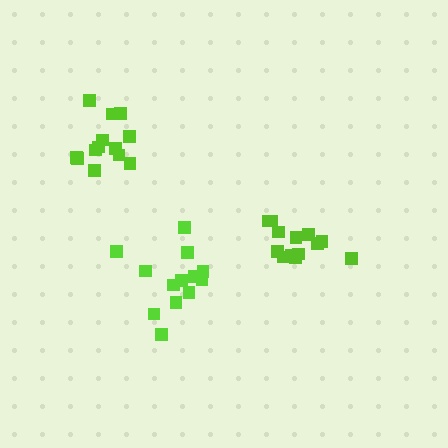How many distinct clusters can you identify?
There are 3 distinct clusters.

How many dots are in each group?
Group 1: 13 dots, Group 2: 13 dots, Group 3: 13 dots (39 total).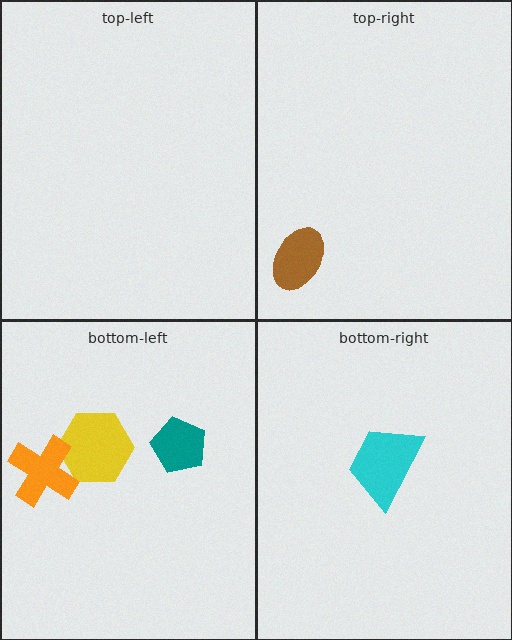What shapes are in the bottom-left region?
The yellow hexagon, the teal pentagon, the orange cross.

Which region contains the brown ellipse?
The top-right region.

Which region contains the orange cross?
The bottom-left region.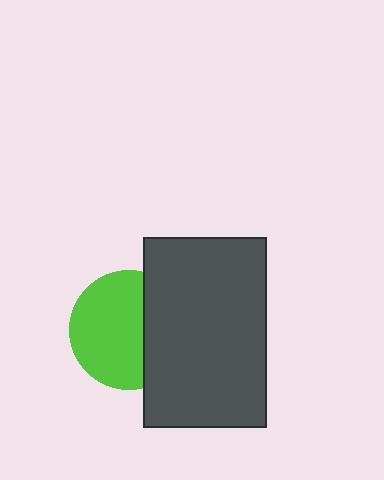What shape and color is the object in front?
The object in front is a dark gray rectangle.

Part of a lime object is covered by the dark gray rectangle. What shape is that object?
It is a circle.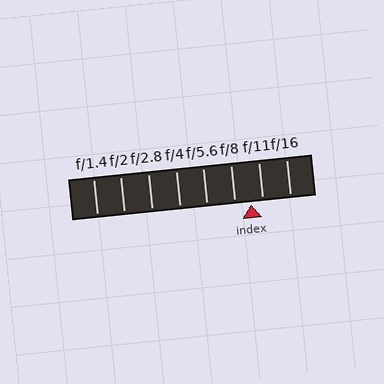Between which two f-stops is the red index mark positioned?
The index mark is between f/8 and f/11.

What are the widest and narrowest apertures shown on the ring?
The widest aperture shown is f/1.4 and the narrowest is f/16.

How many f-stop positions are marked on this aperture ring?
There are 8 f-stop positions marked.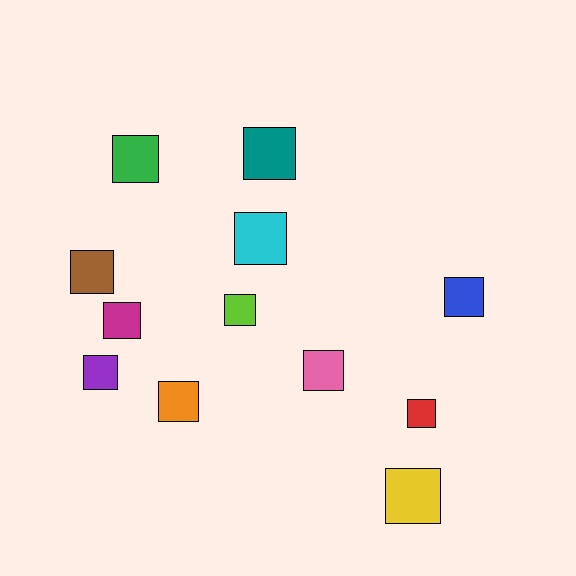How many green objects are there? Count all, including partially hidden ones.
There is 1 green object.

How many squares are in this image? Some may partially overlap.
There are 12 squares.